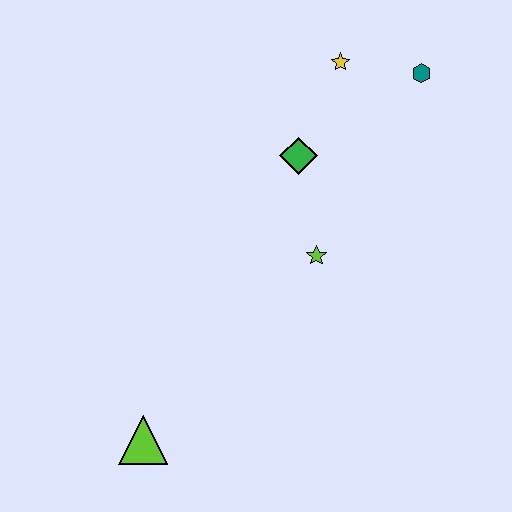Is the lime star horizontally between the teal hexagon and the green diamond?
Yes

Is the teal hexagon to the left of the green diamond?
No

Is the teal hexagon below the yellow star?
Yes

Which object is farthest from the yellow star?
The lime triangle is farthest from the yellow star.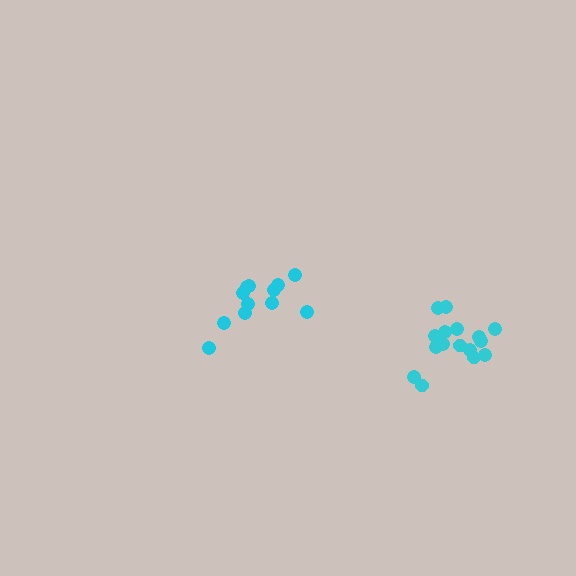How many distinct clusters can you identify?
There are 2 distinct clusters.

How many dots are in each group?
Group 1: 12 dots, Group 2: 17 dots (29 total).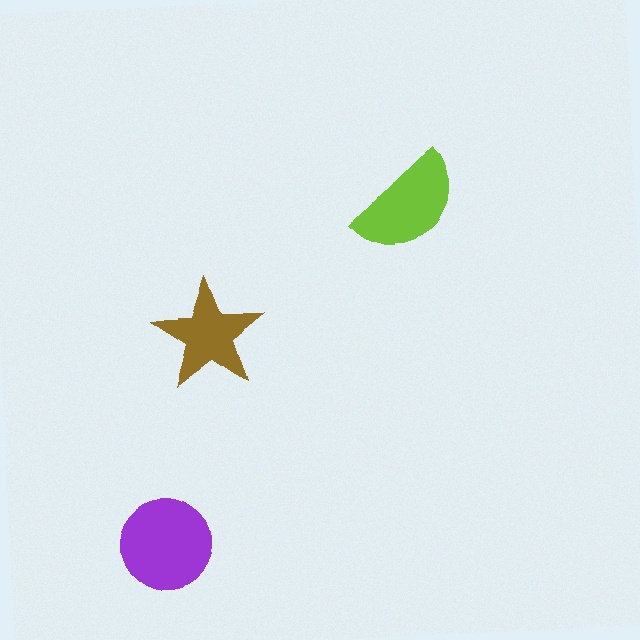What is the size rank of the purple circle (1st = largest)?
1st.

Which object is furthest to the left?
The purple circle is leftmost.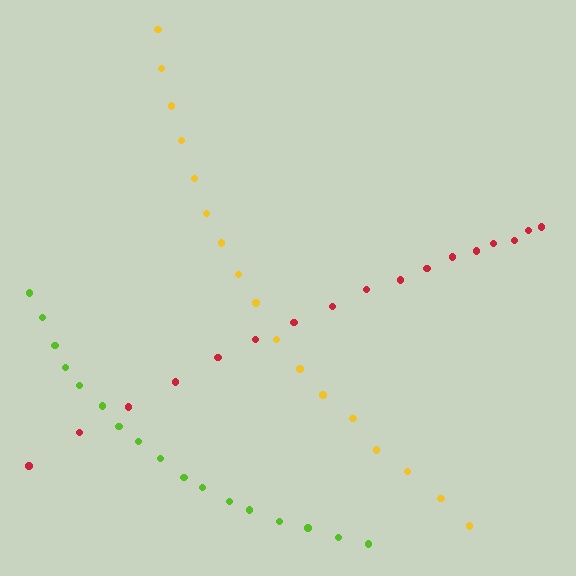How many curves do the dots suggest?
There are 3 distinct paths.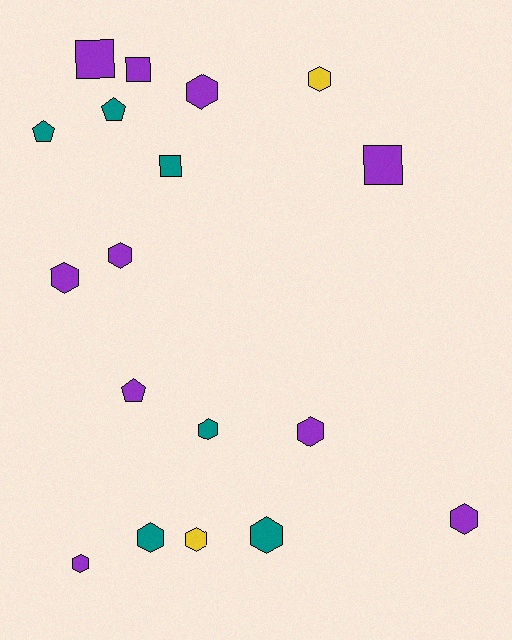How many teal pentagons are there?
There are 2 teal pentagons.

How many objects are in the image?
There are 18 objects.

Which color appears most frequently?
Purple, with 10 objects.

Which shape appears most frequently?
Hexagon, with 11 objects.